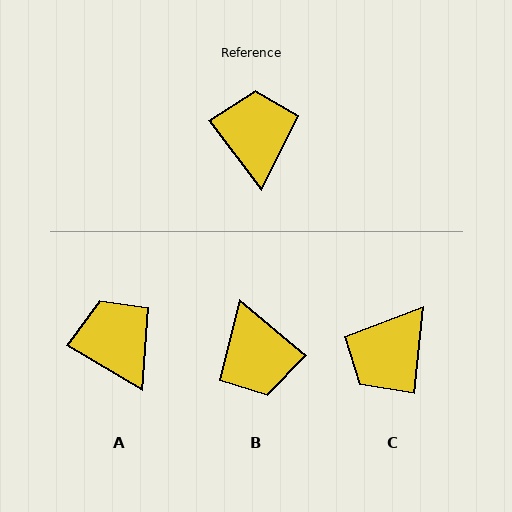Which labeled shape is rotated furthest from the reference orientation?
B, about 168 degrees away.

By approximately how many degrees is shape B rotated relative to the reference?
Approximately 168 degrees clockwise.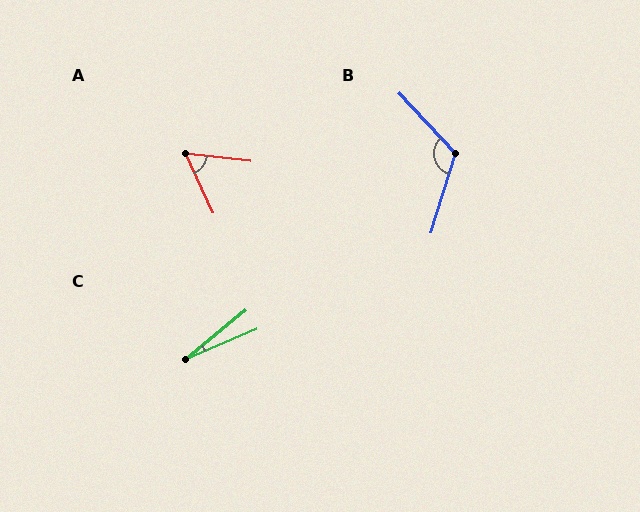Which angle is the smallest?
C, at approximately 17 degrees.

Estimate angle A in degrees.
Approximately 59 degrees.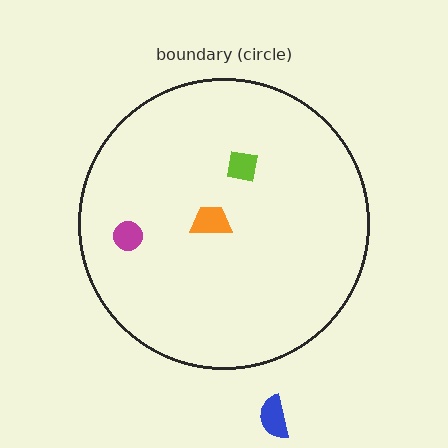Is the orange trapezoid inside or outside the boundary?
Inside.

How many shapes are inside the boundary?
3 inside, 1 outside.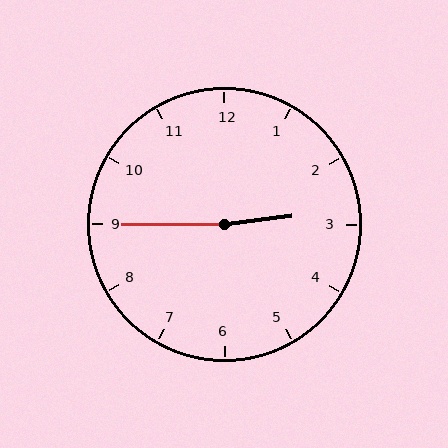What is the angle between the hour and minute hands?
Approximately 172 degrees.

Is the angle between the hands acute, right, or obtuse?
It is obtuse.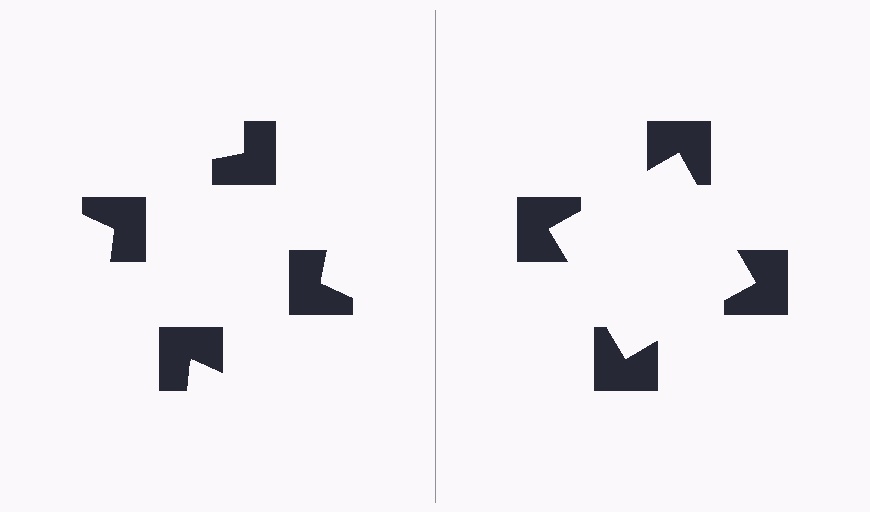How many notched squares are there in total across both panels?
8 — 4 on each side.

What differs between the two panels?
The notched squares are positioned identically on both sides; only the wedge orientations differ. On the right they align to a square; on the left they are misaligned.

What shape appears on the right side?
An illusory square.